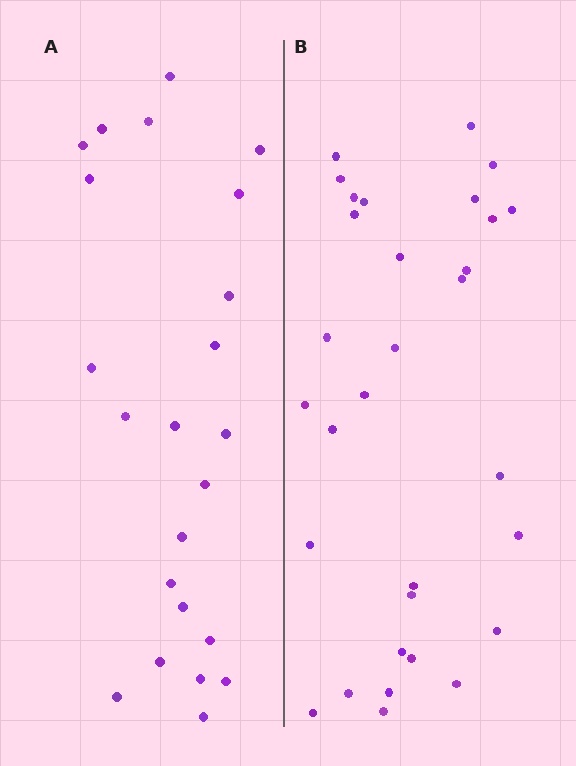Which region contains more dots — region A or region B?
Region B (the right region) has more dots.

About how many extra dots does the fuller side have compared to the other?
Region B has roughly 8 or so more dots than region A.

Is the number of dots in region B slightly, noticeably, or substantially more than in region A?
Region B has noticeably more, but not dramatically so. The ratio is roughly 1.3 to 1.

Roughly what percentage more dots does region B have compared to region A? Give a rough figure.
About 35% more.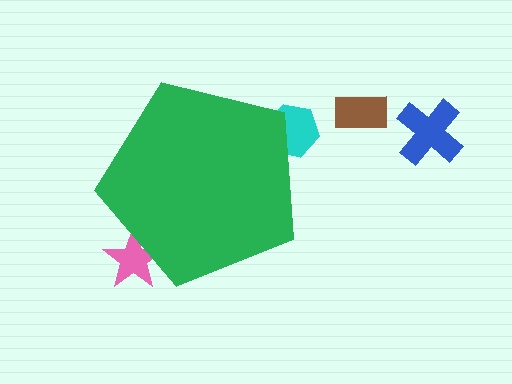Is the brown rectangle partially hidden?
No, the brown rectangle is fully visible.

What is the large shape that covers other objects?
A green pentagon.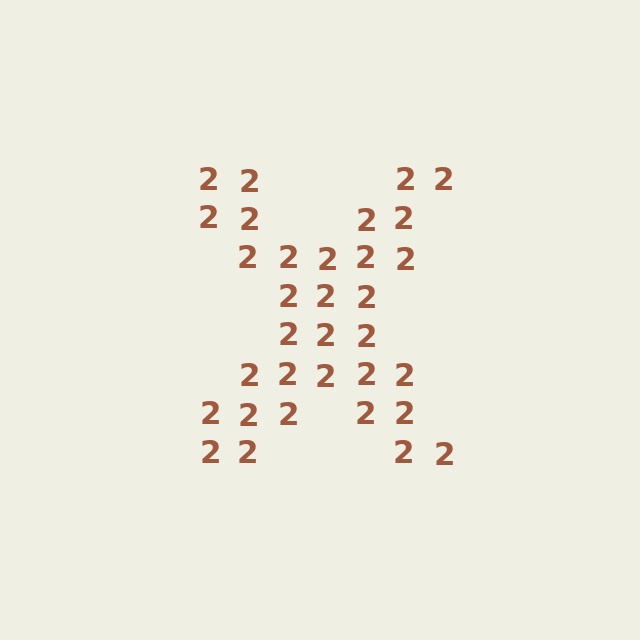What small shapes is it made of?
It is made of small digit 2's.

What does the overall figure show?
The overall figure shows the letter X.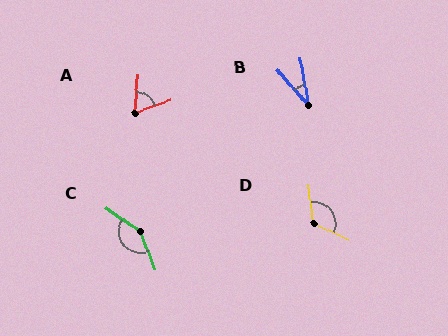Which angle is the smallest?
B, at approximately 31 degrees.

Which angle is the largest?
C, at approximately 144 degrees.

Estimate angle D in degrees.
Approximately 121 degrees.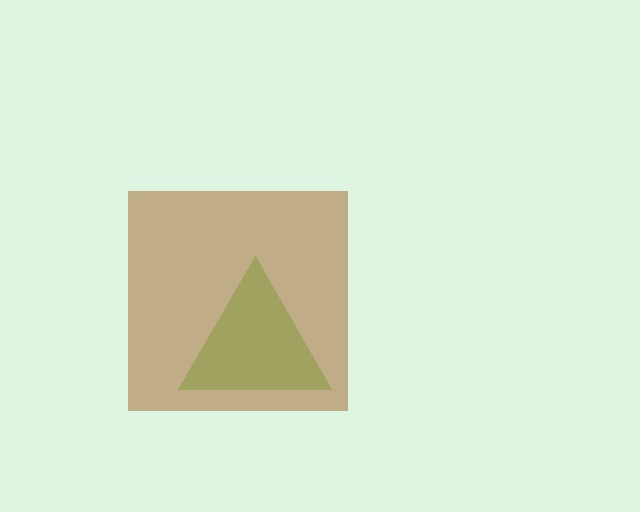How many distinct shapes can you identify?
There are 2 distinct shapes: a lime triangle, a brown square.